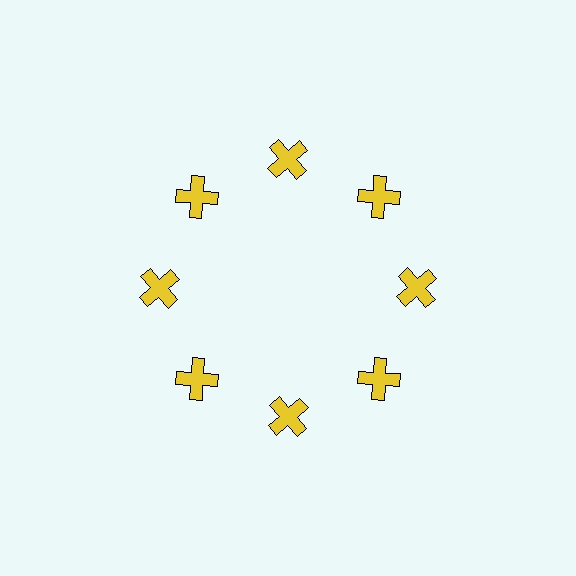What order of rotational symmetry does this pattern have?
This pattern has 8-fold rotational symmetry.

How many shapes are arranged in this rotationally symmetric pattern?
There are 8 shapes, arranged in 8 groups of 1.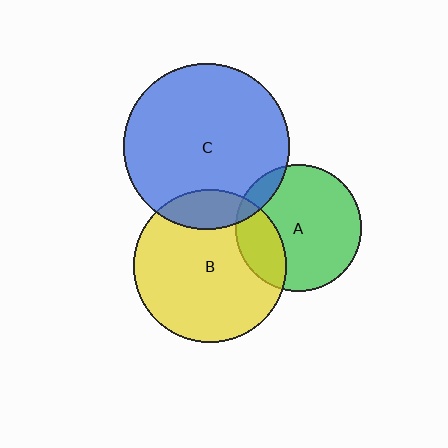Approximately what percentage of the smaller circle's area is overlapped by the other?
Approximately 10%.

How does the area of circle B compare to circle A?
Approximately 1.5 times.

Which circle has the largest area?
Circle C (blue).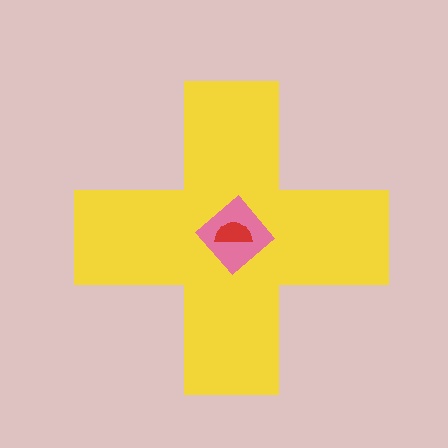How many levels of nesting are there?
3.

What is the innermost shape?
The red semicircle.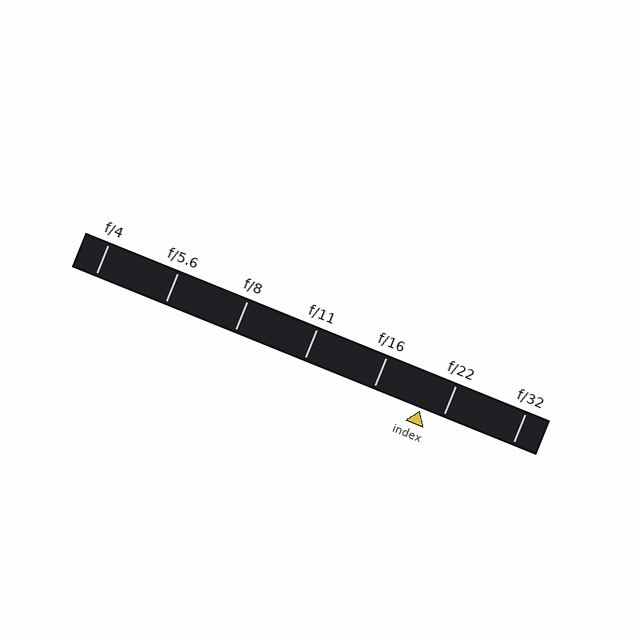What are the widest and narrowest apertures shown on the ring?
The widest aperture shown is f/4 and the narrowest is f/32.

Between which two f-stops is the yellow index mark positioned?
The index mark is between f/16 and f/22.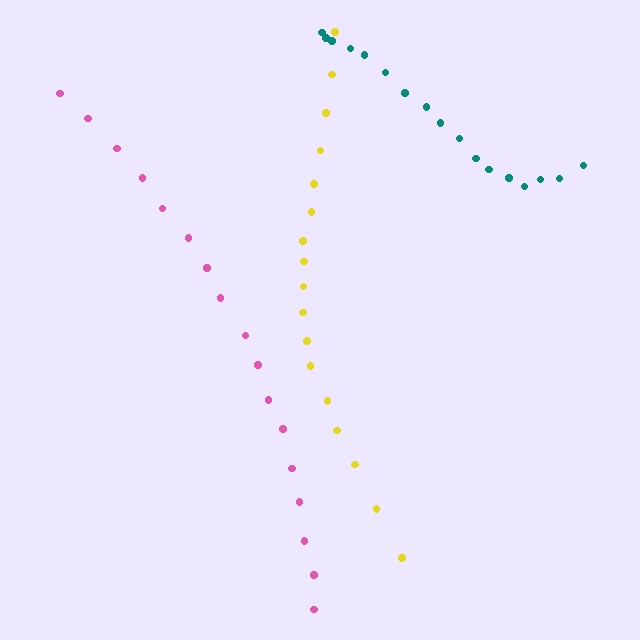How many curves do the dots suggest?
There are 3 distinct paths.